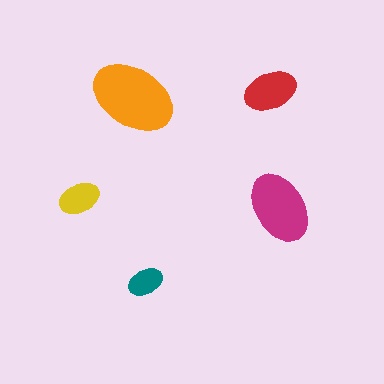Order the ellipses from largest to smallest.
the orange one, the magenta one, the red one, the yellow one, the teal one.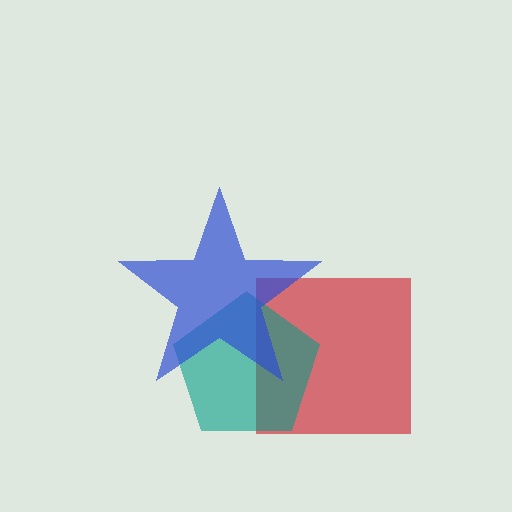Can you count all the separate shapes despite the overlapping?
Yes, there are 3 separate shapes.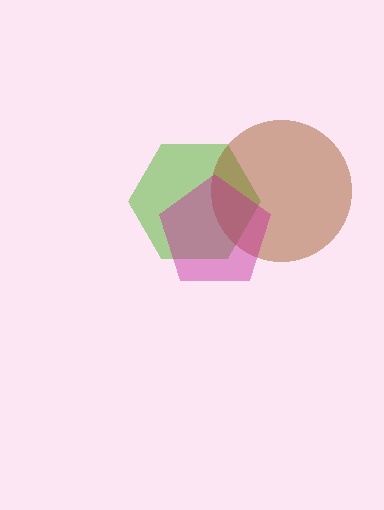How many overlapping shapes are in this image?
There are 3 overlapping shapes in the image.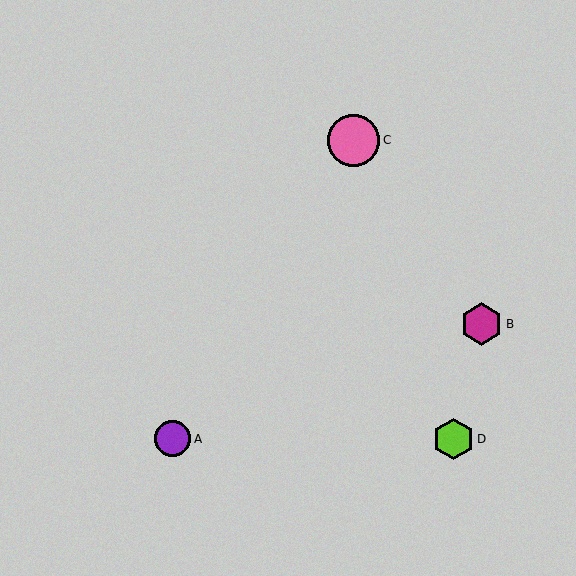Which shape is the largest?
The pink circle (labeled C) is the largest.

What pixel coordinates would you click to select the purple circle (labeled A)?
Click at (173, 439) to select the purple circle A.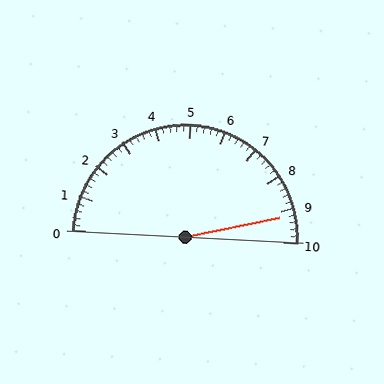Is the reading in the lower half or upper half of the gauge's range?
The reading is in the upper half of the range (0 to 10).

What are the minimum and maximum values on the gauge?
The gauge ranges from 0 to 10.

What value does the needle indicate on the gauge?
The needle indicates approximately 9.2.